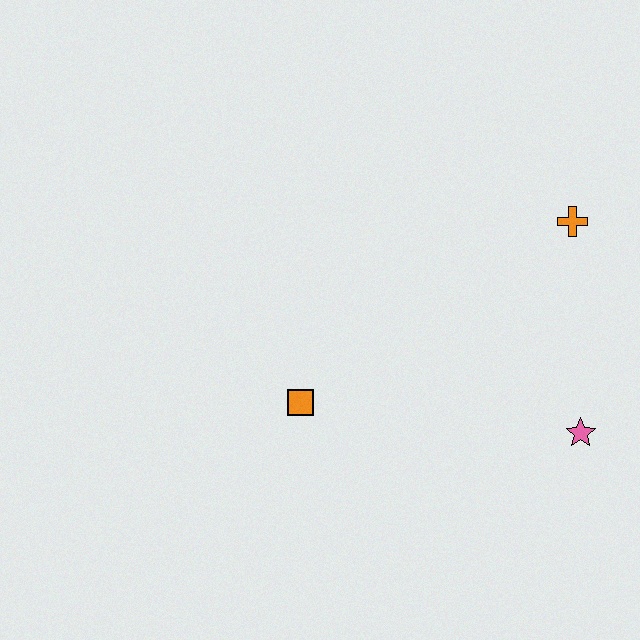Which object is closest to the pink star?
The orange cross is closest to the pink star.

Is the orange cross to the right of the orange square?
Yes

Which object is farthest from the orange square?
The orange cross is farthest from the orange square.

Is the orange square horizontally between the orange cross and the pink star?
No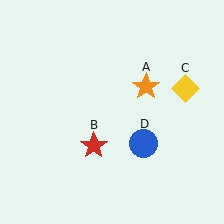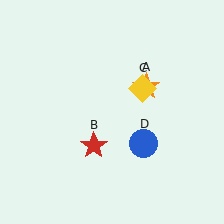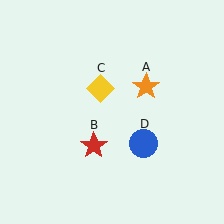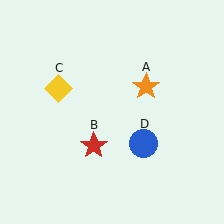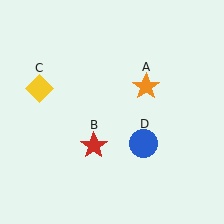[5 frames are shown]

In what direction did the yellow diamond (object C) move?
The yellow diamond (object C) moved left.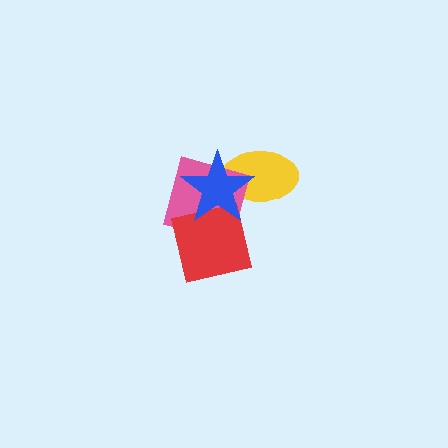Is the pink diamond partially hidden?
Yes, it is partially covered by another shape.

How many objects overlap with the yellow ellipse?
2 objects overlap with the yellow ellipse.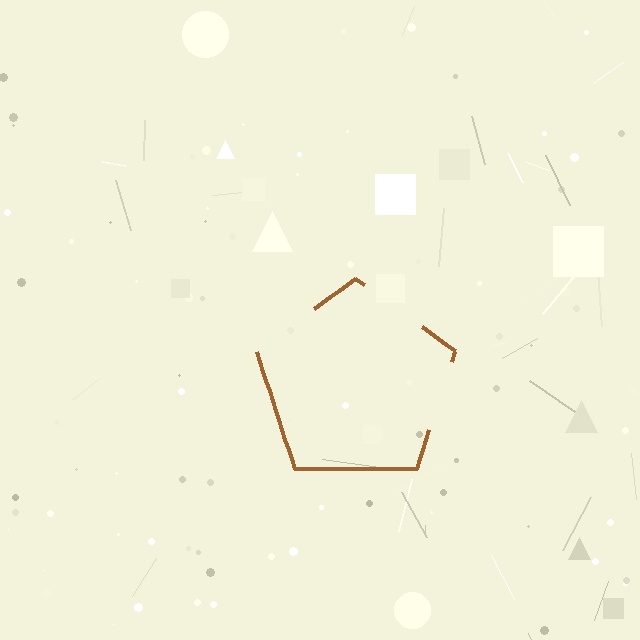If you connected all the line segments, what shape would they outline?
They would outline a pentagon.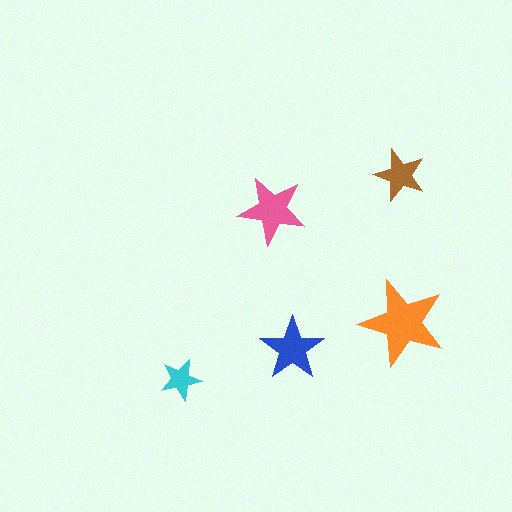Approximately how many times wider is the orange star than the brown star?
About 1.5 times wider.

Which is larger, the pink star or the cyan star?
The pink one.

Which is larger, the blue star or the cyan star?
The blue one.